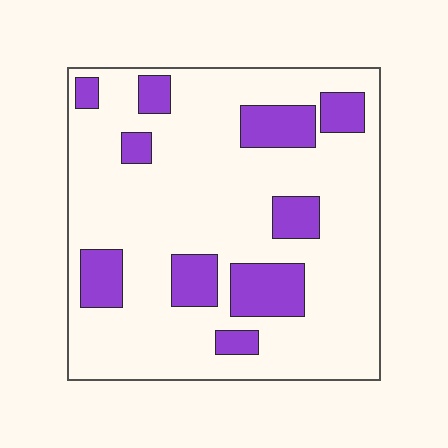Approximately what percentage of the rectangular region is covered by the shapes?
Approximately 20%.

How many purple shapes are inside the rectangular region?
10.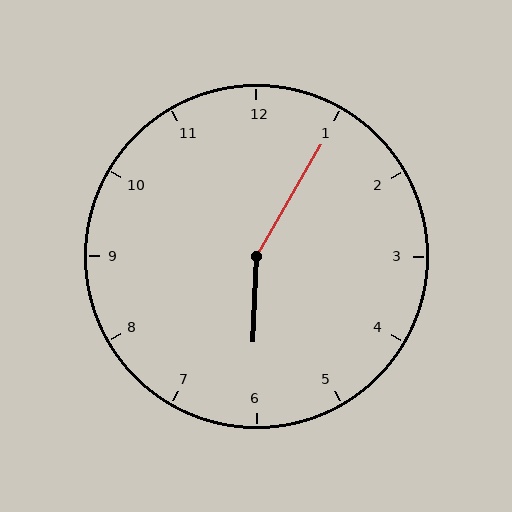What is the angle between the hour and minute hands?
Approximately 152 degrees.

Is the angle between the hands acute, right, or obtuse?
It is obtuse.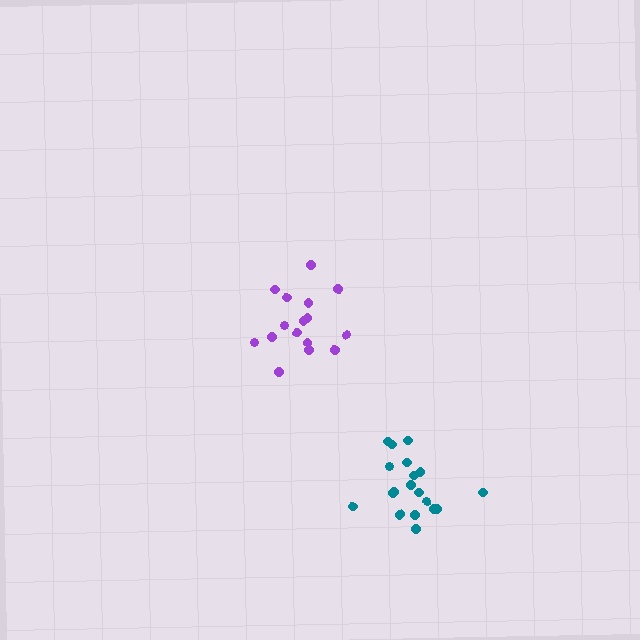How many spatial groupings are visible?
There are 2 spatial groupings.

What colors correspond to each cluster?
The clusters are colored: purple, teal.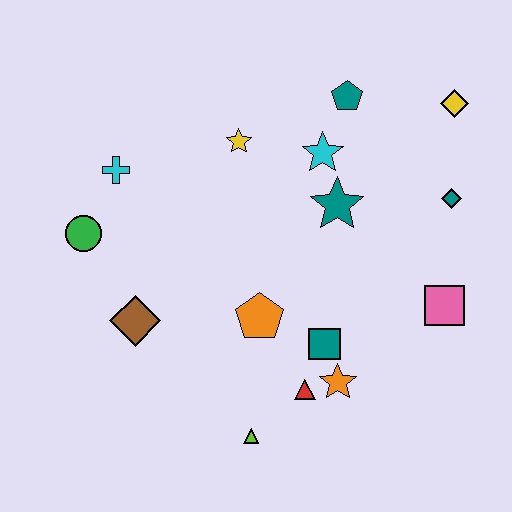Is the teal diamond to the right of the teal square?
Yes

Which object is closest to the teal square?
The orange star is closest to the teal square.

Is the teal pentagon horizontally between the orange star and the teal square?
No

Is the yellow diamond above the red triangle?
Yes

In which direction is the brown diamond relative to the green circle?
The brown diamond is below the green circle.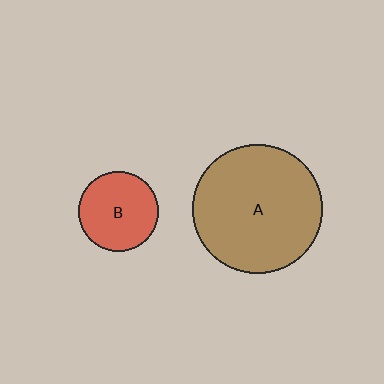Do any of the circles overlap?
No, none of the circles overlap.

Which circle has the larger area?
Circle A (brown).